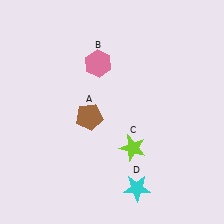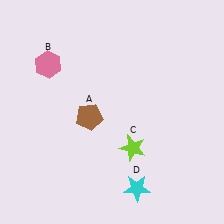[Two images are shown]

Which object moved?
The pink hexagon (B) moved left.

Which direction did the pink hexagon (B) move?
The pink hexagon (B) moved left.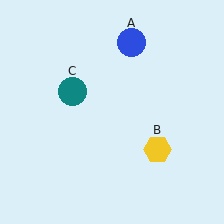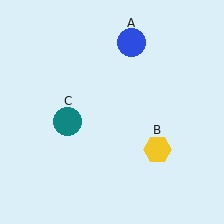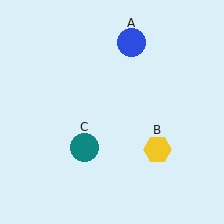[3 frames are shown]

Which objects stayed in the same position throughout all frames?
Blue circle (object A) and yellow hexagon (object B) remained stationary.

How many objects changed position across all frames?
1 object changed position: teal circle (object C).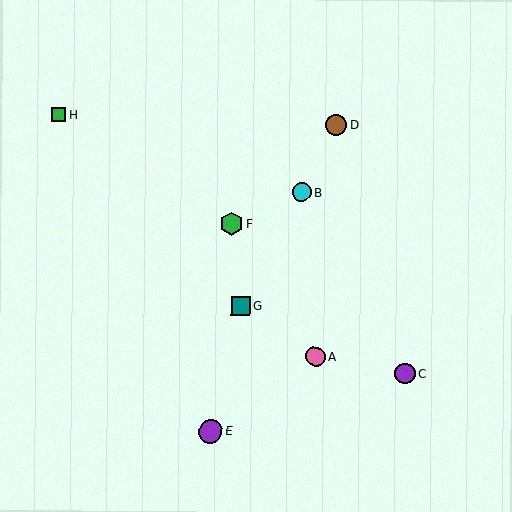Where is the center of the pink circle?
The center of the pink circle is at (316, 357).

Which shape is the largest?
The purple circle (labeled E) is the largest.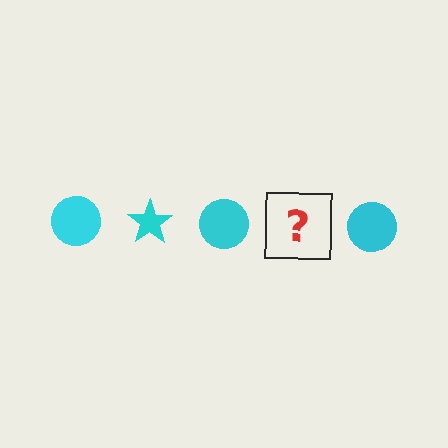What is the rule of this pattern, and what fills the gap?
The rule is that the pattern cycles through circle, star shapes in cyan. The gap should be filled with a cyan star.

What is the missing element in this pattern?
The missing element is a cyan star.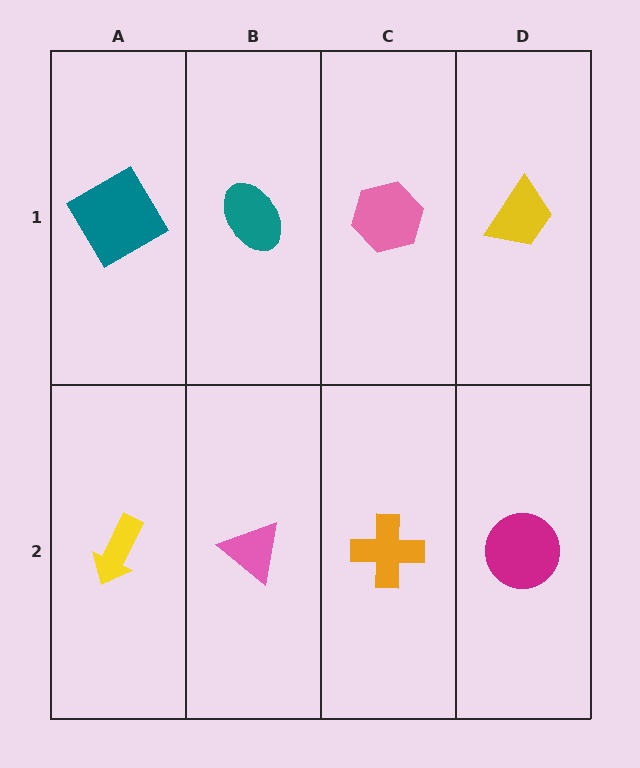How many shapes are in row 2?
4 shapes.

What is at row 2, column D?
A magenta circle.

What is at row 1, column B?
A teal ellipse.